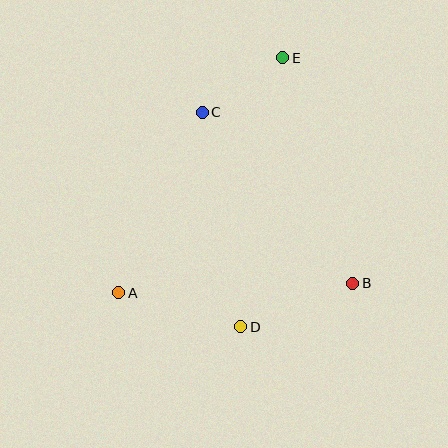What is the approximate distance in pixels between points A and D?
The distance between A and D is approximately 126 pixels.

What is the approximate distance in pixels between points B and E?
The distance between B and E is approximately 237 pixels.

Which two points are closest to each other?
Points C and E are closest to each other.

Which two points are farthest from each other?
Points A and E are farthest from each other.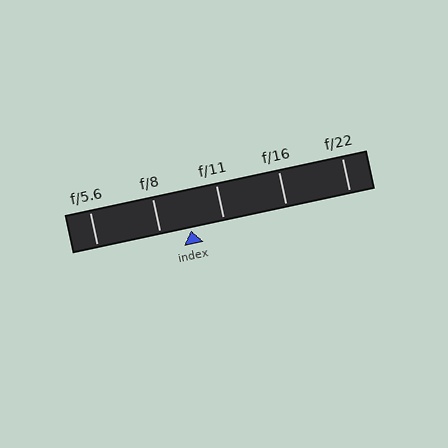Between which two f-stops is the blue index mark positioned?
The index mark is between f/8 and f/11.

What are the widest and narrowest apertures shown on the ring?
The widest aperture shown is f/5.6 and the narrowest is f/22.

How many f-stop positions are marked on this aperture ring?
There are 5 f-stop positions marked.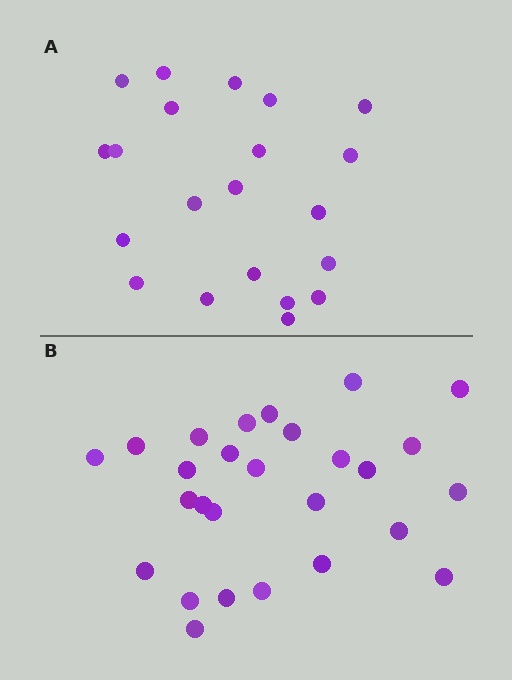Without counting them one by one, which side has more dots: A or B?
Region B (the bottom region) has more dots.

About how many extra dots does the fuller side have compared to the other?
Region B has about 6 more dots than region A.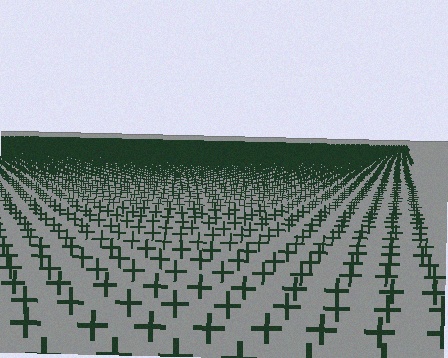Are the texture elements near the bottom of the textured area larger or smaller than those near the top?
Larger. Near the bottom, elements are closer to the viewer and appear at a bigger on-screen size.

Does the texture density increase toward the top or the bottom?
Density increases toward the top.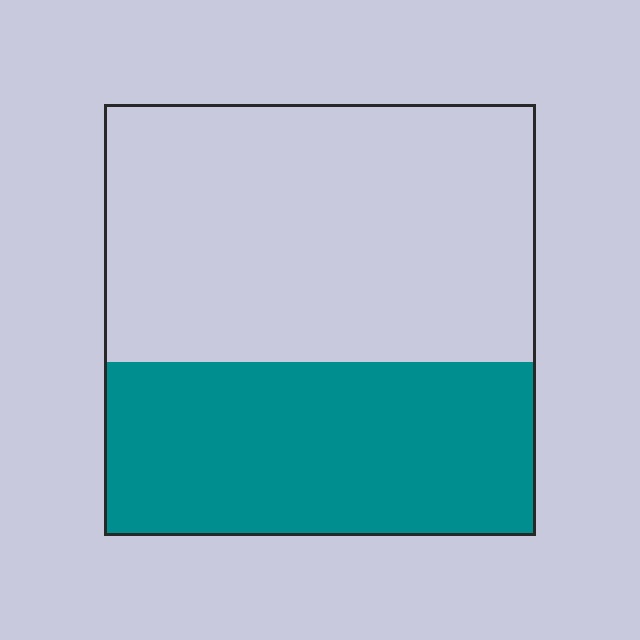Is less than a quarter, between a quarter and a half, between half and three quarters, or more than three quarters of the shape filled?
Between a quarter and a half.